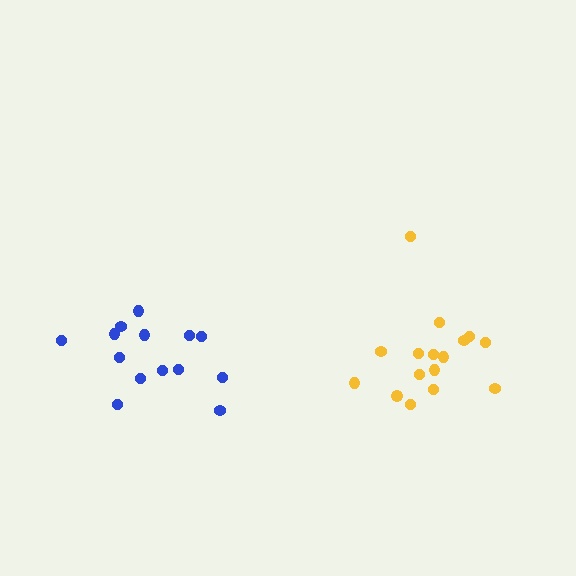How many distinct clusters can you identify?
There are 2 distinct clusters.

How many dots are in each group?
Group 1: 16 dots, Group 2: 14 dots (30 total).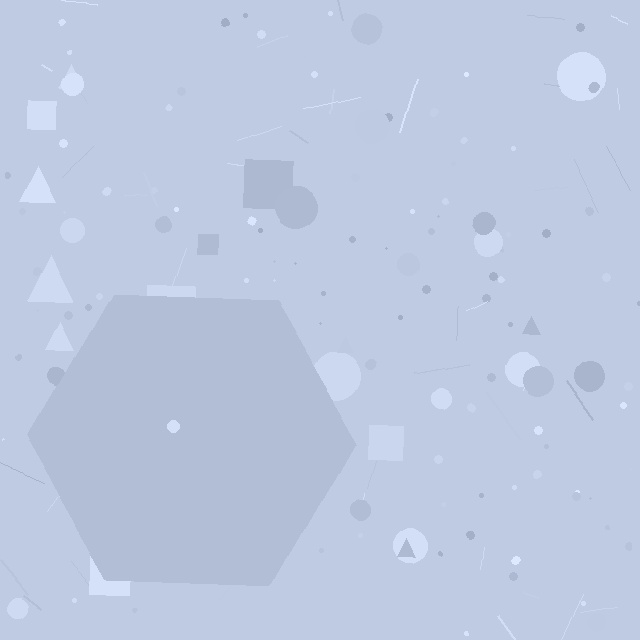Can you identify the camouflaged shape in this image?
The camouflaged shape is a hexagon.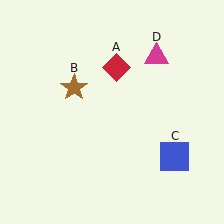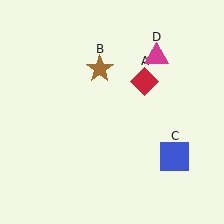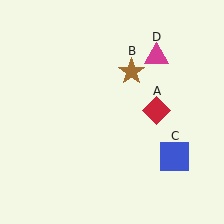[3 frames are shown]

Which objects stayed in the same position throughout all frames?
Blue square (object C) and magenta triangle (object D) remained stationary.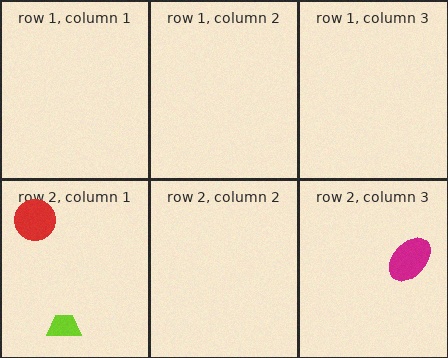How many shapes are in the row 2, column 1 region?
2.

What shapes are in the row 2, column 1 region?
The lime trapezoid, the red circle.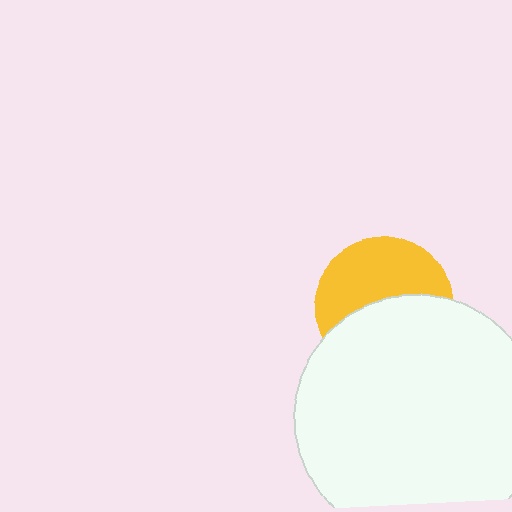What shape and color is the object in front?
The object in front is a white circle.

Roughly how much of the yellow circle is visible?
About half of it is visible (roughly 50%).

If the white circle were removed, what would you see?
You would see the complete yellow circle.